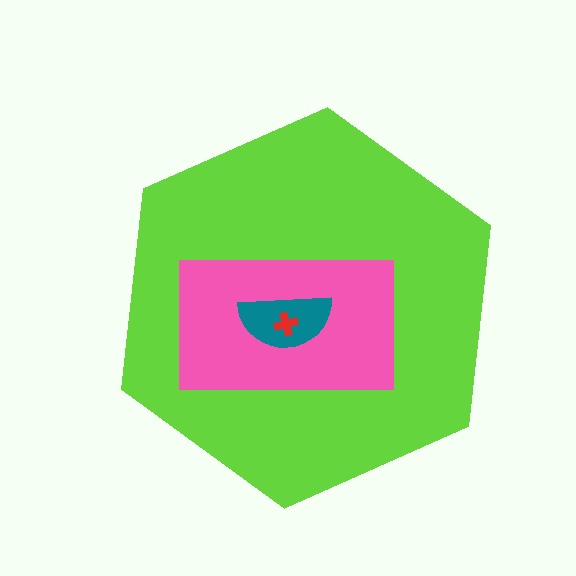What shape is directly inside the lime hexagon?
The pink rectangle.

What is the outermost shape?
The lime hexagon.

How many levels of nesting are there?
4.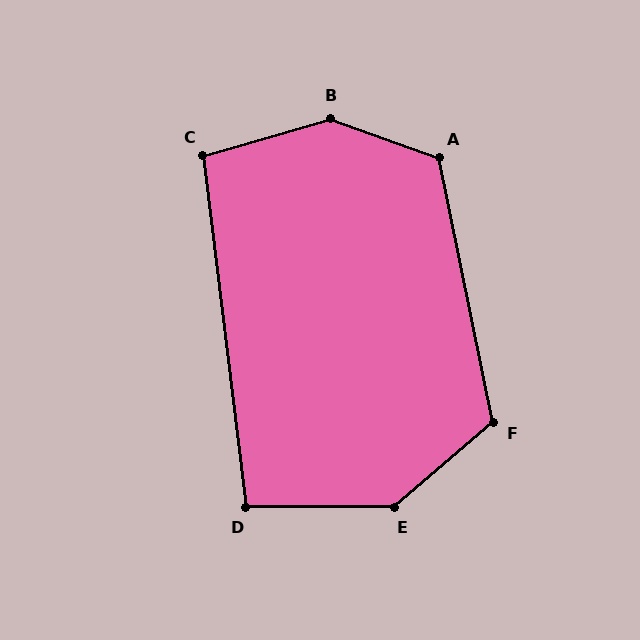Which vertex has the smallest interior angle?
D, at approximately 97 degrees.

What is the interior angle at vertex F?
Approximately 119 degrees (obtuse).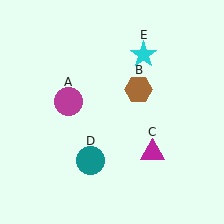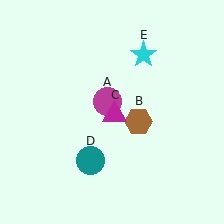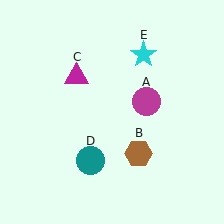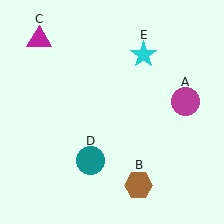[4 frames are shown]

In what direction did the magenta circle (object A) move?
The magenta circle (object A) moved right.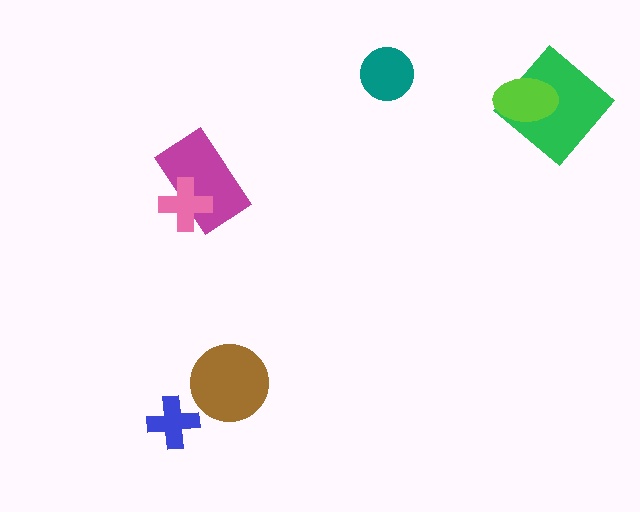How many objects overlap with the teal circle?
0 objects overlap with the teal circle.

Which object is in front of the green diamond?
The lime ellipse is in front of the green diamond.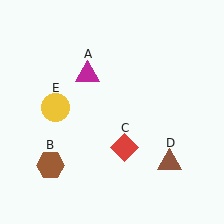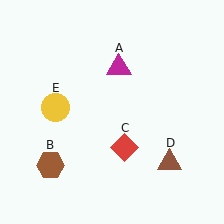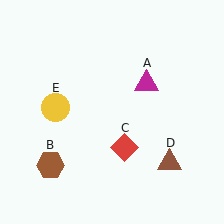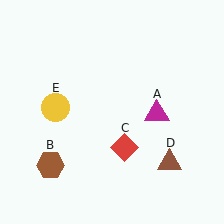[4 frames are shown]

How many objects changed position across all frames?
1 object changed position: magenta triangle (object A).